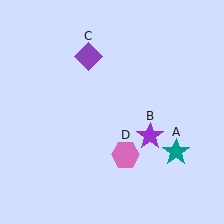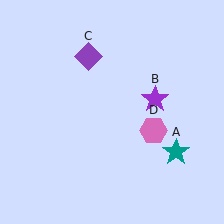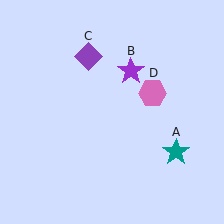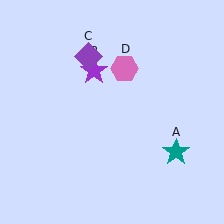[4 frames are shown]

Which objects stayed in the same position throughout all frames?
Teal star (object A) and purple diamond (object C) remained stationary.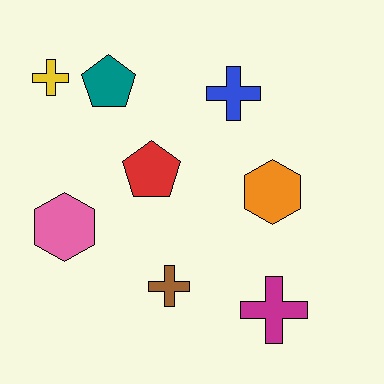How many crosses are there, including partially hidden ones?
There are 4 crosses.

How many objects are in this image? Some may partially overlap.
There are 8 objects.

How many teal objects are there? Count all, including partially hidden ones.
There is 1 teal object.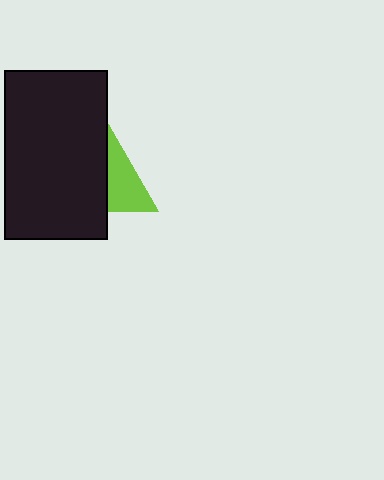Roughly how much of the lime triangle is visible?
About half of it is visible (roughly 52%).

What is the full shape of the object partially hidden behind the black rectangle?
The partially hidden object is a lime triangle.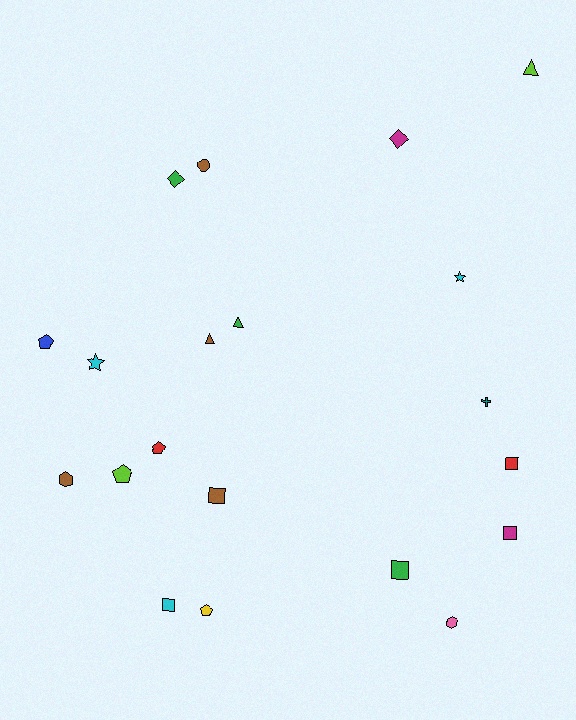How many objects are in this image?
There are 20 objects.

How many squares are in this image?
There are 5 squares.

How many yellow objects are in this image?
There is 1 yellow object.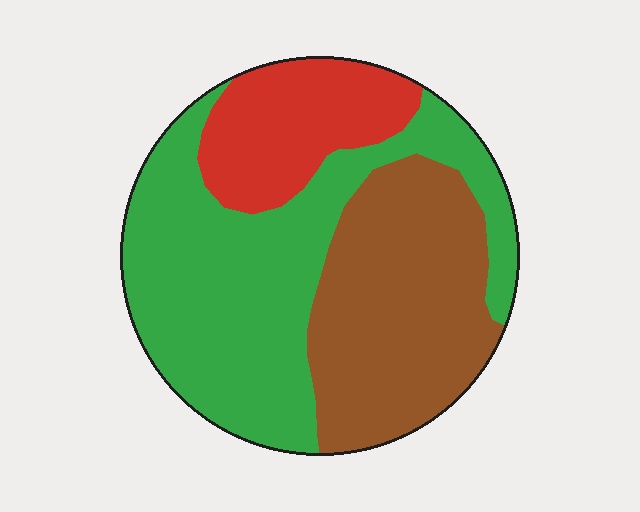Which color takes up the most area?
Green, at roughly 50%.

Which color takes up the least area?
Red, at roughly 20%.